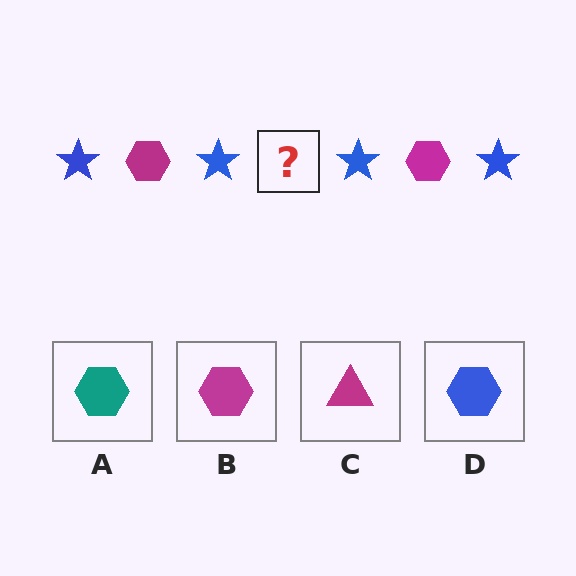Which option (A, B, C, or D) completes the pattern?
B.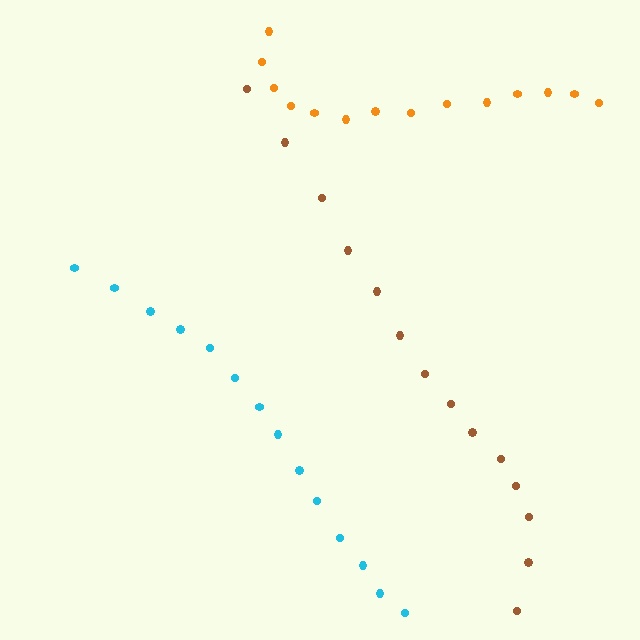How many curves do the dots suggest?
There are 3 distinct paths.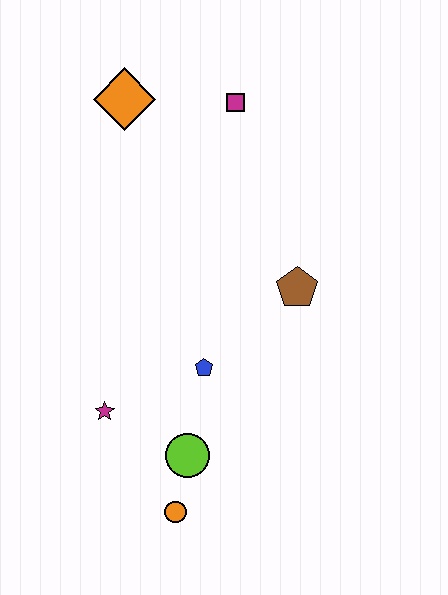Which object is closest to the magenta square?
The orange diamond is closest to the magenta square.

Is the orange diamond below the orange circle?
No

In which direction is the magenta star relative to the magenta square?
The magenta star is below the magenta square.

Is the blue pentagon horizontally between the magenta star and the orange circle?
No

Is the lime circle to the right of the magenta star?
Yes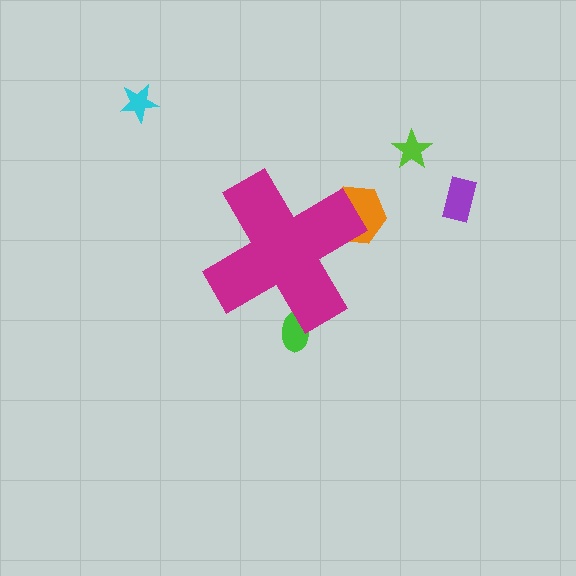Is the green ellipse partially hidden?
Yes, the green ellipse is partially hidden behind the magenta cross.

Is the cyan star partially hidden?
No, the cyan star is fully visible.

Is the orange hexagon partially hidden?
Yes, the orange hexagon is partially hidden behind the magenta cross.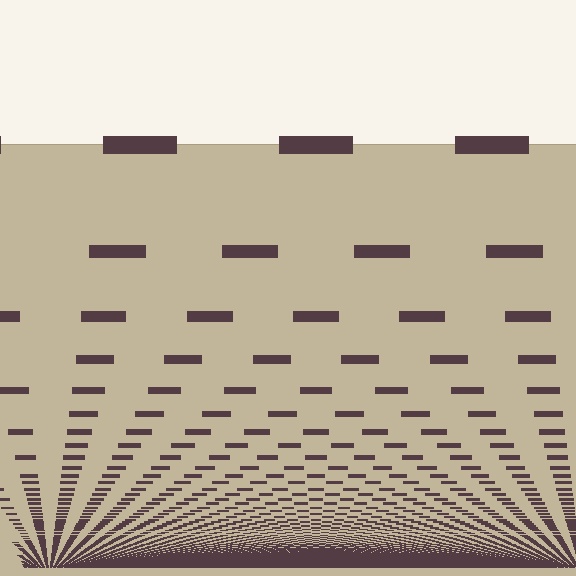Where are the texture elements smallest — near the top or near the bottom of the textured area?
Near the bottom.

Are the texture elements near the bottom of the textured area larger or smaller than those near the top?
Smaller. The gradient is inverted — elements near the bottom are smaller and denser.